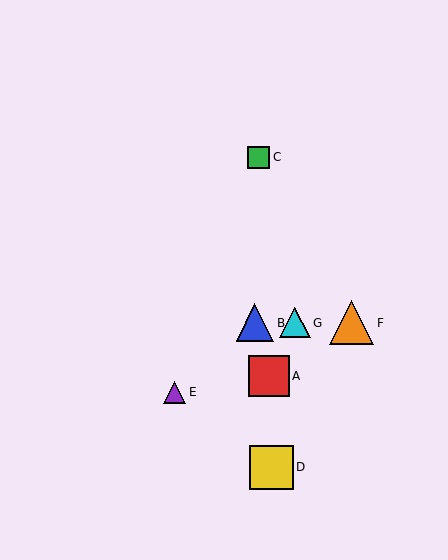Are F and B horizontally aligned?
Yes, both are at y≈323.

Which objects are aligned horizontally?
Objects B, F, G are aligned horizontally.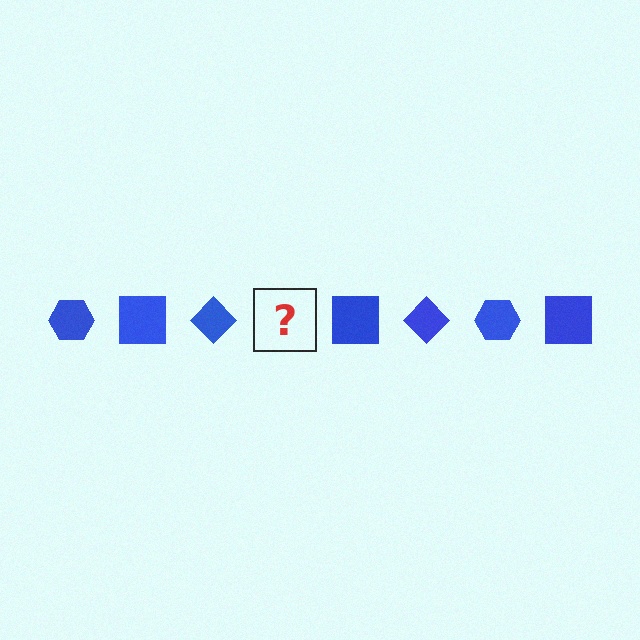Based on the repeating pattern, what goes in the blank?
The blank should be a blue hexagon.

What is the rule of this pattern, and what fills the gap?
The rule is that the pattern cycles through hexagon, square, diamond shapes in blue. The gap should be filled with a blue hexagon.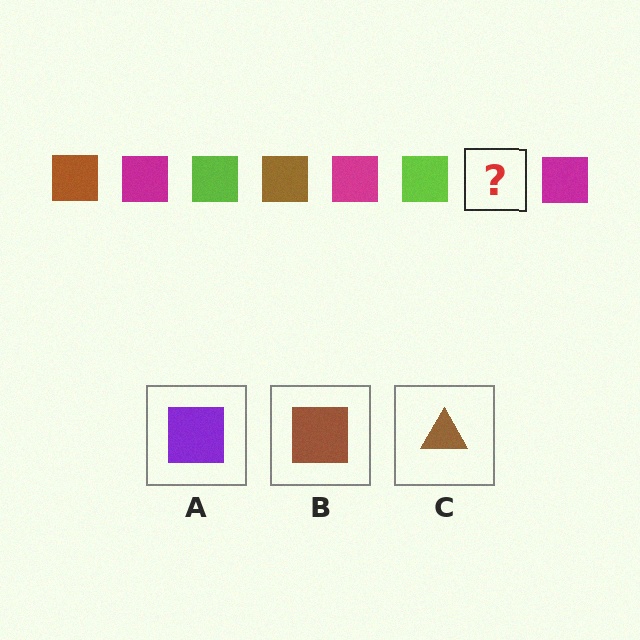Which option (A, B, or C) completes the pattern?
B.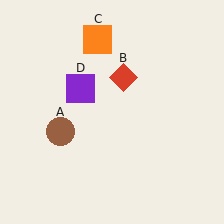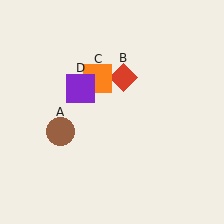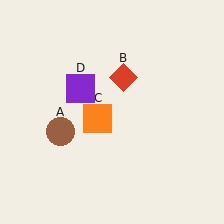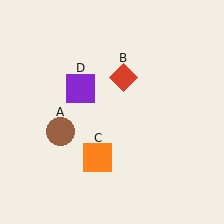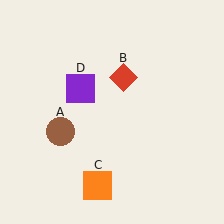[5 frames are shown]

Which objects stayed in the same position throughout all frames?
Brown circle (object A) and red diamond (object B) and purple square (object D) remained stationary.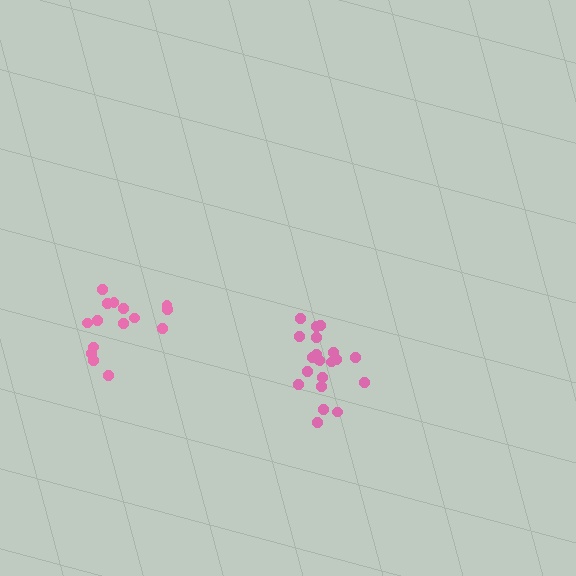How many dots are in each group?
Group 1: 21 dots, Group 2: 15 dots (36 total).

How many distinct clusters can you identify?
There are 2 distinct clusters.